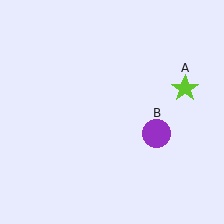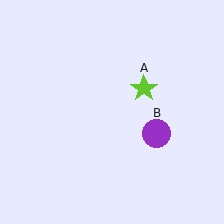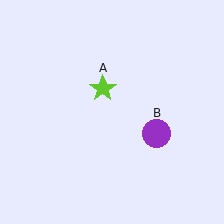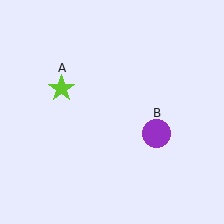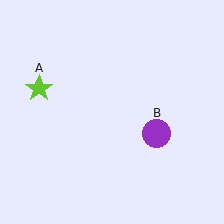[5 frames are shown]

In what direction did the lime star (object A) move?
The lime star (object A) moved left.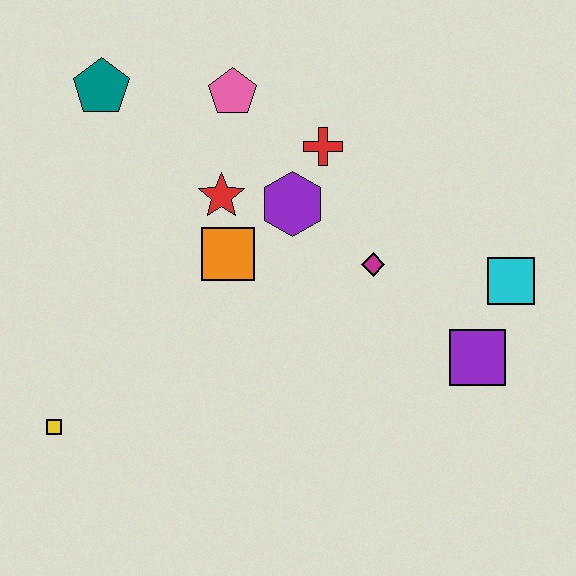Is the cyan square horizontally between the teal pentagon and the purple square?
No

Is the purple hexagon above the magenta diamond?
Yes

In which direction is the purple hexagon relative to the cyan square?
The purple hexagon is to the left of the cyan square.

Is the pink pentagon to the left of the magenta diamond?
Yes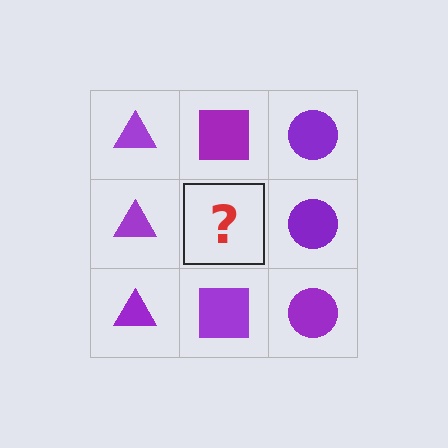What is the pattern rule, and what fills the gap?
The rule is that each column has a consistent shape. The gap should be filled with a purple square.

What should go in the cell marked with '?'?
The missing cell should contain a purple square.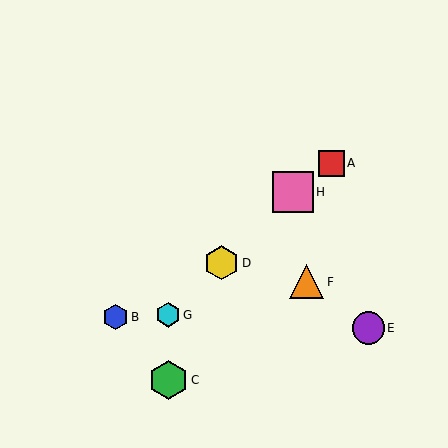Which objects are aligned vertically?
Objects C, G are aligned vertically.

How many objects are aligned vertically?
2 objects (C, G) are aligned vertically.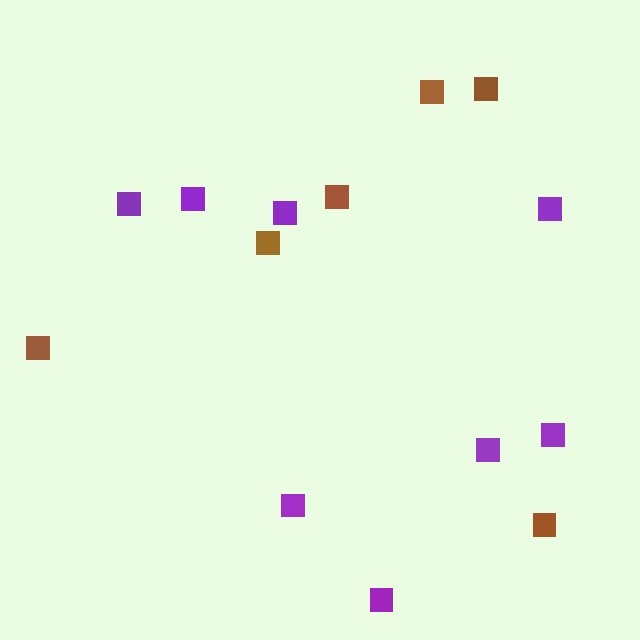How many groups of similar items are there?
There are 2 groups: one group of purple squares (8) and one group of brown squares (6).